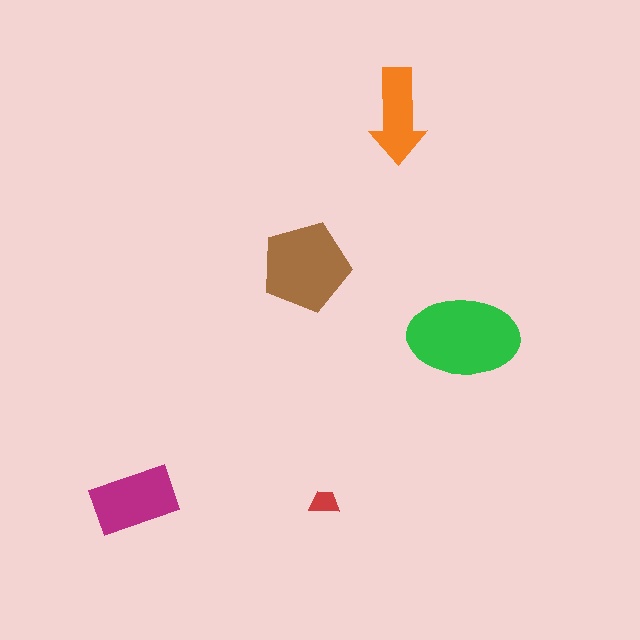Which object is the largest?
The green ellipse.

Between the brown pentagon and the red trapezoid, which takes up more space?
The brown pentagon.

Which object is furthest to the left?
The magenta rectangle is leftmost.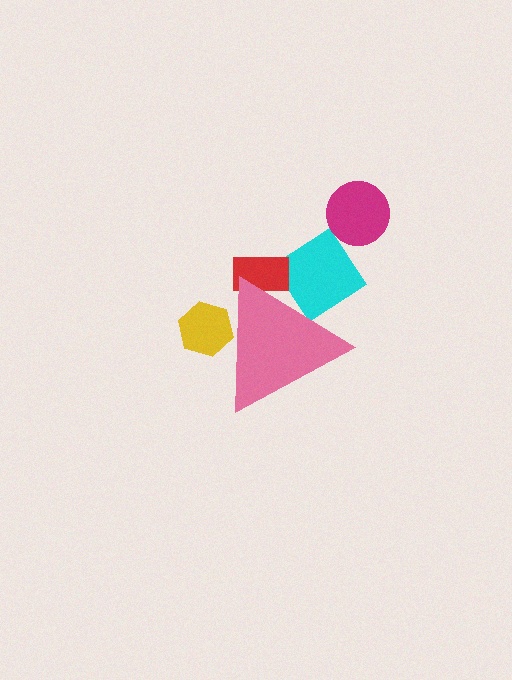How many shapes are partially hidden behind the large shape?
3 shapes are partially hidden.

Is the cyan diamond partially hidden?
Yes, the cyan diamond is partially hidden behind the pink triangle.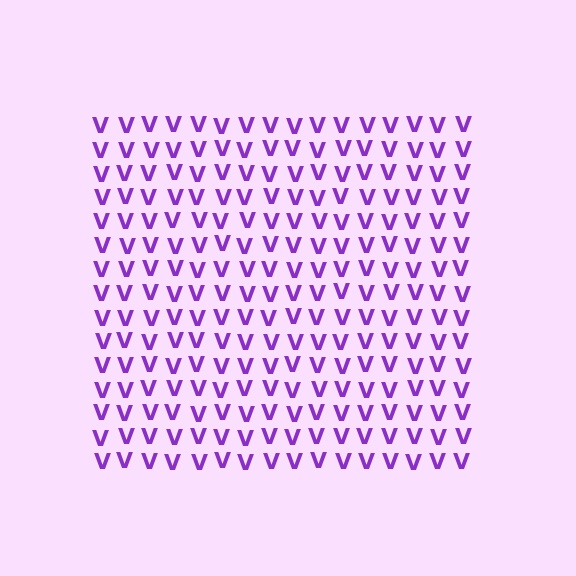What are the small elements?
The small elements are letter V's.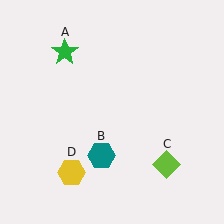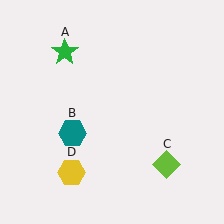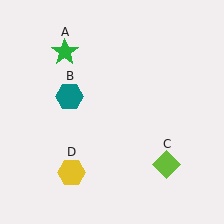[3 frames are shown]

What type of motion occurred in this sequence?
The teal hexagon (object B) rotated clockwise around the center of the scene.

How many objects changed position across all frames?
1 object changed position: teal hexagon (object B).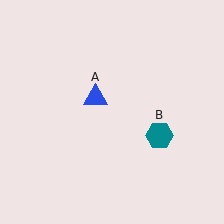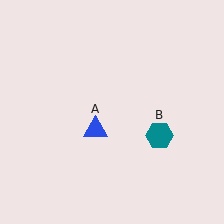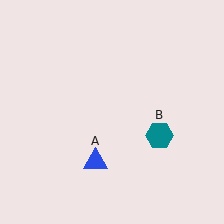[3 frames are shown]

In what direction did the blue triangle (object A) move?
The blue triangle (object A) moved down.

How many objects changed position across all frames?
1 object changed position: blue triangle (object A).